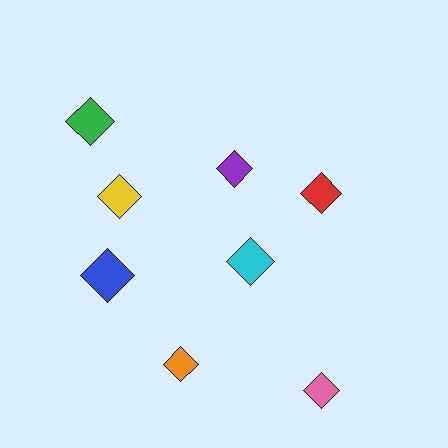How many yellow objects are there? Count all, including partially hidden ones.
There is 1 yellow object.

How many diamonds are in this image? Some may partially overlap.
There are 8 diamonds.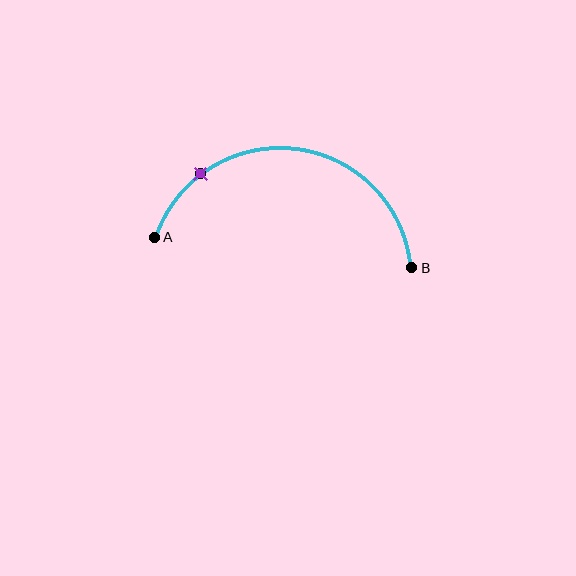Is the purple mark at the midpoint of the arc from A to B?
No. The purple mark lies on the arc but is closer to endpoint A. The arc midpoint would be at the point on the curve equidistant along the arc from both A and B.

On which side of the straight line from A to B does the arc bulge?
The arc bulges above the straight line connecting A and B.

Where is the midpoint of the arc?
The arc midpoint is the point on the curve farthest from the straight line joining A and B. It sits above that line.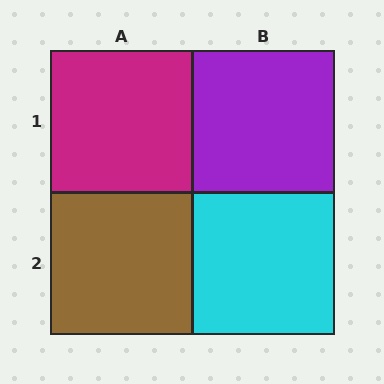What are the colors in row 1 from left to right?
Magenta, purple.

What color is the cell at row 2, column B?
Cyan.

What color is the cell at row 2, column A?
Brown.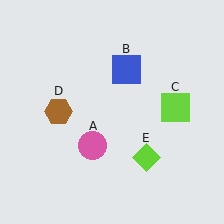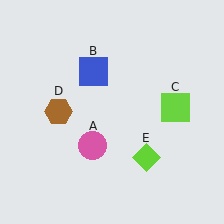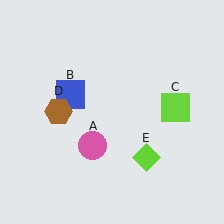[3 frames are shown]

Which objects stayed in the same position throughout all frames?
Pink circle (object A) and lime square (object C) and brown hexagon (object D) and lime diamond (object E) remained stationary.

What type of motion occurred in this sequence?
The blue square (object B) rotated counterclockwise around the center of the scene.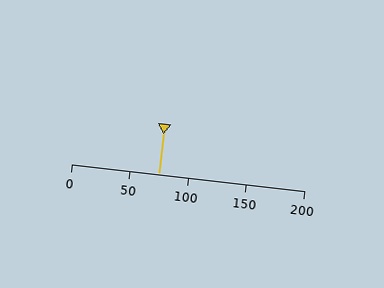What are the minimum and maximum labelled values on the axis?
The axis runs from 0 to 200.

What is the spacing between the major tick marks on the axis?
The major ticks are spaced 50 apart.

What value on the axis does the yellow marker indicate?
The marker indicates approximately 75.